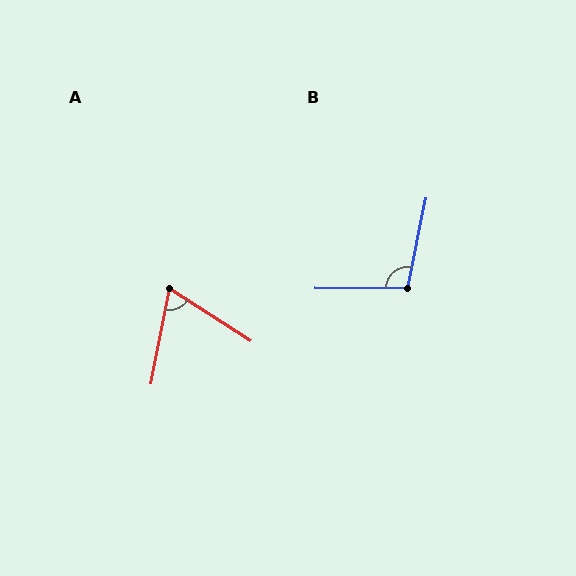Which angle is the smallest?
A, at approximately 68 degrees.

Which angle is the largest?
B, at approximately 101 degrees.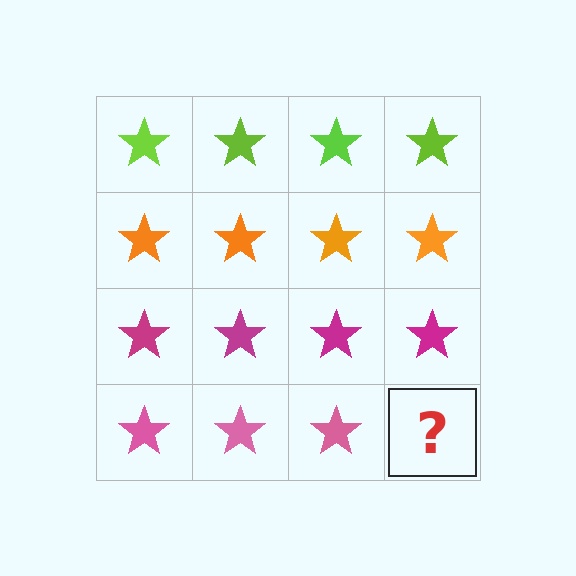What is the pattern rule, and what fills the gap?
The rule is that each row has a consistent color. The gap should be filled with a pink star.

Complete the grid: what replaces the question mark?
The question mark should be replaced with a pink star.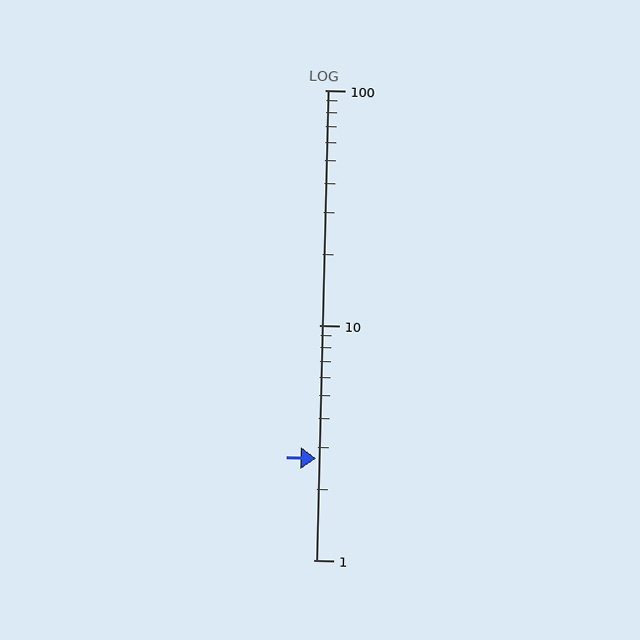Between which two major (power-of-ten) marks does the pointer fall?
The pointer is between 1 and 10.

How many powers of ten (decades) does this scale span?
The scale spans 2 decades, from 1 to 100.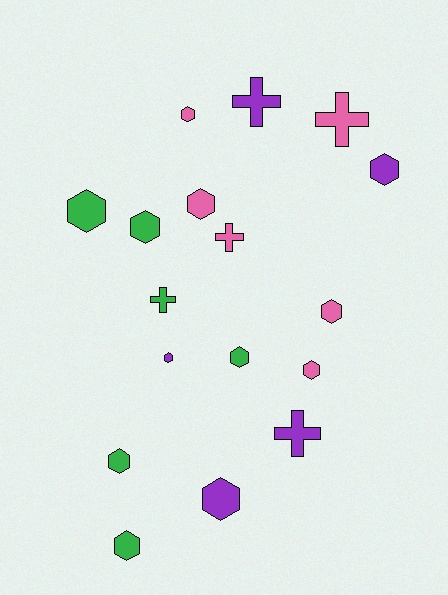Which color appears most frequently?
Pink, with 6 objects.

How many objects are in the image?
There are 17 objects.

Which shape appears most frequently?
Hexagon, with 12 objects.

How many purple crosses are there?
There are 2 purple crosses.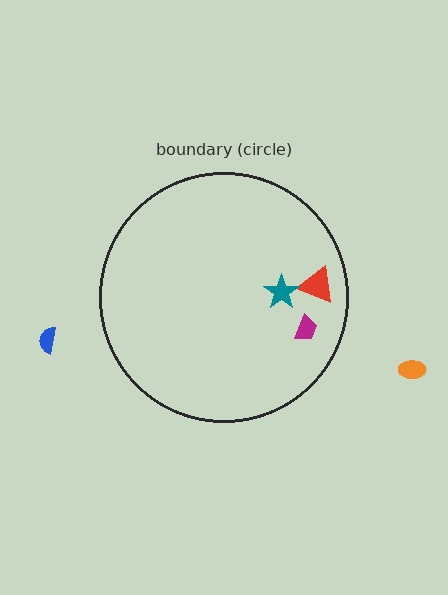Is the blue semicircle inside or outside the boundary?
Outside.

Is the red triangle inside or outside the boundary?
Inside.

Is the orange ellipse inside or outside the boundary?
Outside.